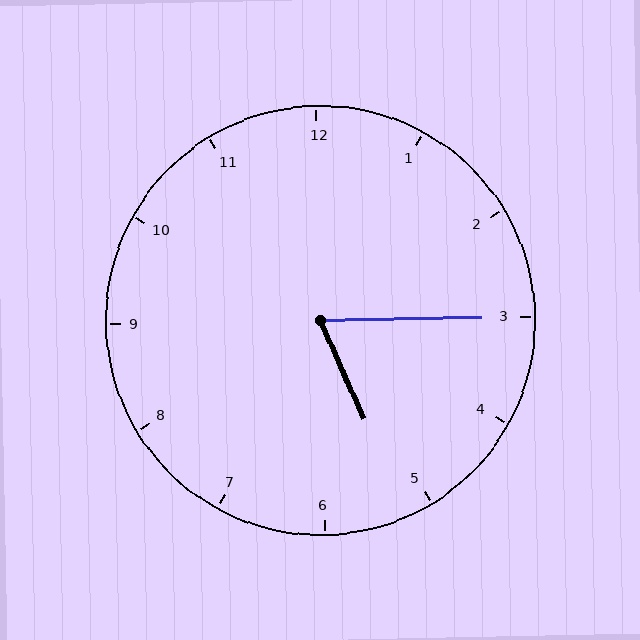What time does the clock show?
5:15.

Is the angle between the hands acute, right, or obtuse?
It is acute.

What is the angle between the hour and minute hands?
Approximately 68 degrees.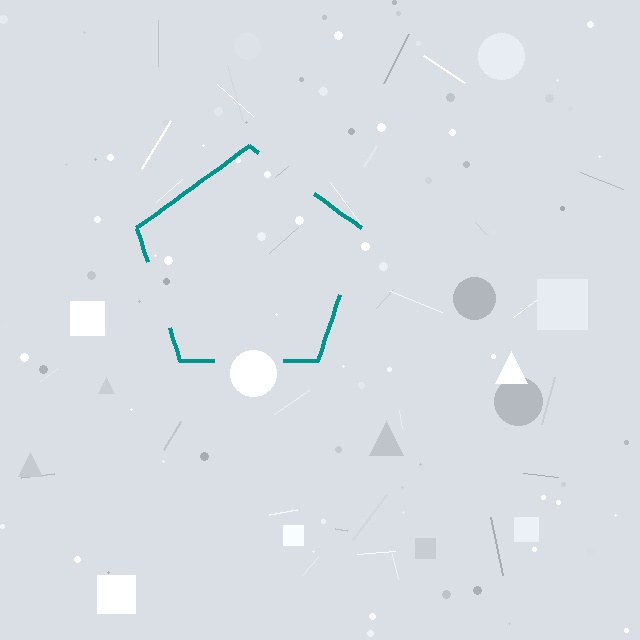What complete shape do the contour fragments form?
The contour fragments form a pentagon.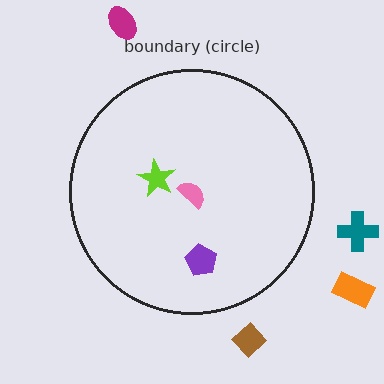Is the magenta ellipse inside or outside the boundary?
Outside.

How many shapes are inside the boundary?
3 inside, 4 outside.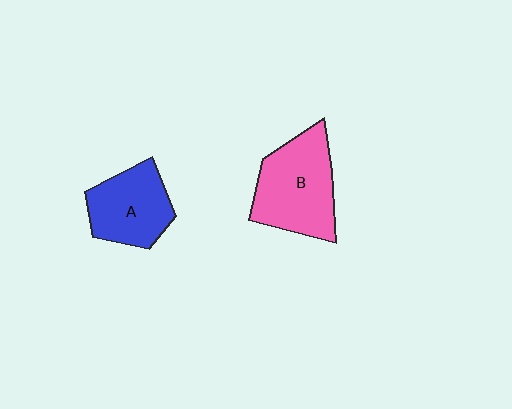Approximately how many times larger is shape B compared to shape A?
Approximately 1.3 times.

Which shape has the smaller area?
Shape A (blue).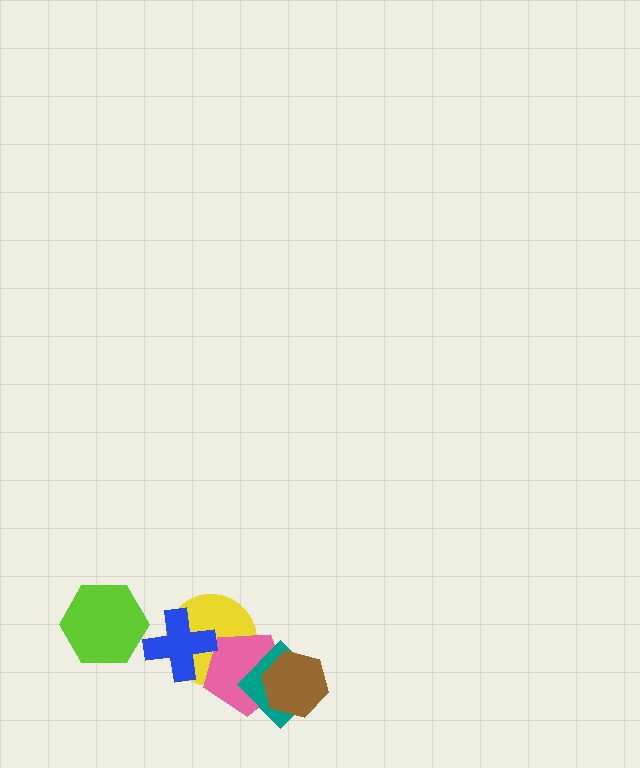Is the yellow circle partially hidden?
Yes, it is partially covered by another shape.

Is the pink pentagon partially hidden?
Yes, it is partially covered by another shape.